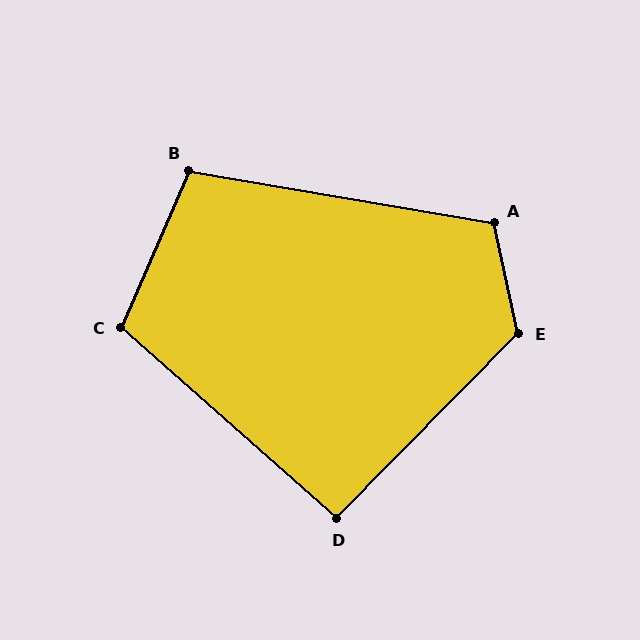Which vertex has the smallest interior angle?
D, at approximately 93 degrees.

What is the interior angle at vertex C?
Approximately 108 degrees (obtuse).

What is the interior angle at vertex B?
Approximately 103 degrees (obtuse).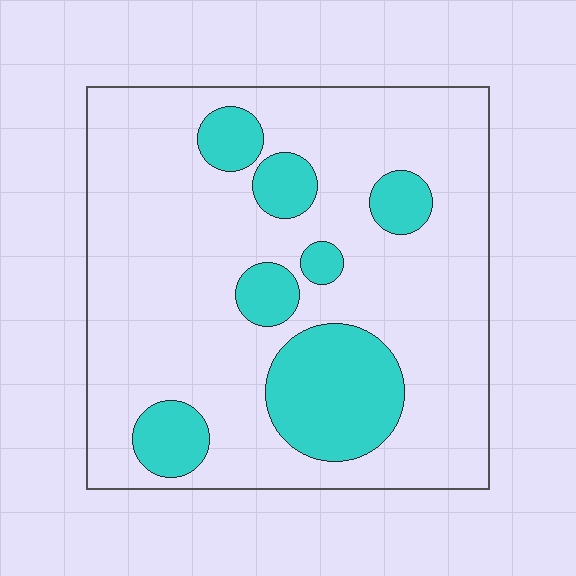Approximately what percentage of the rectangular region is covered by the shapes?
Approximately 20%.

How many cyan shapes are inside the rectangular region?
7.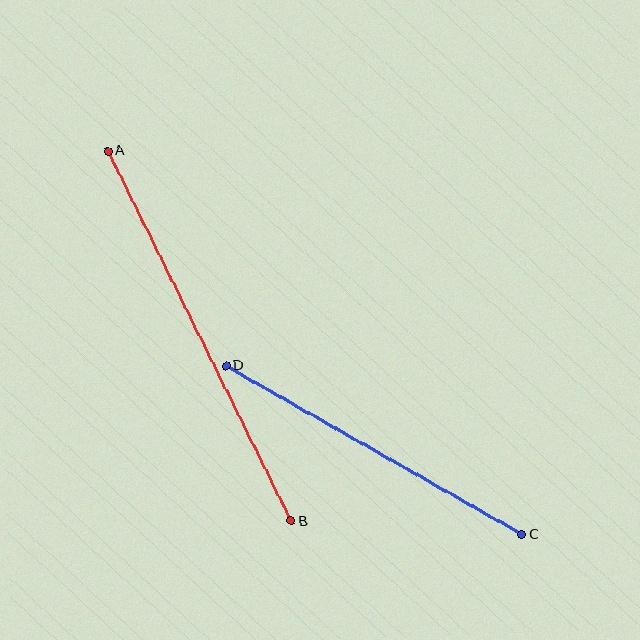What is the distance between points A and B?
The distance is approximately 413 pixels.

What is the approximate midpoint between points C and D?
The midpoint is at approximately (374, 450) pixels.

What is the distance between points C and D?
The distance is approximately 341 pixels.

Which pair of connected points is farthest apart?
Points A and B are farthest apart.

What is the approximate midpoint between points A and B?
The midpoint is at approximately (199, 336) pixels.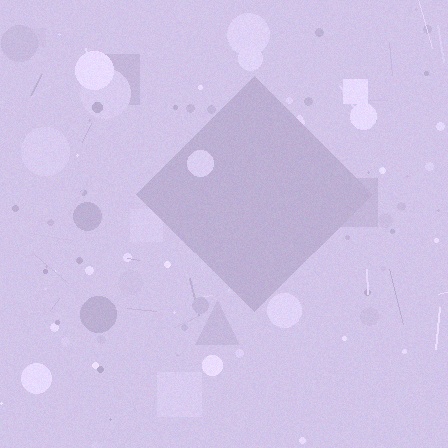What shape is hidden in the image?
A diamond is hidden in the image.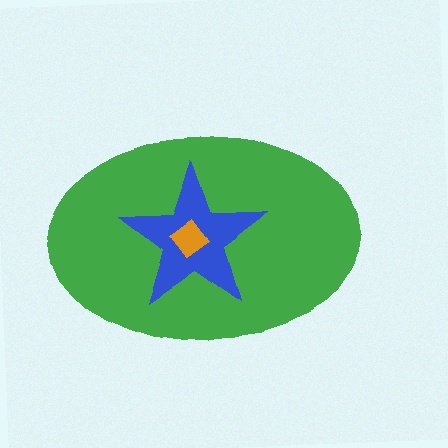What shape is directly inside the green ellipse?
The blue star.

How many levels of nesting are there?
3.